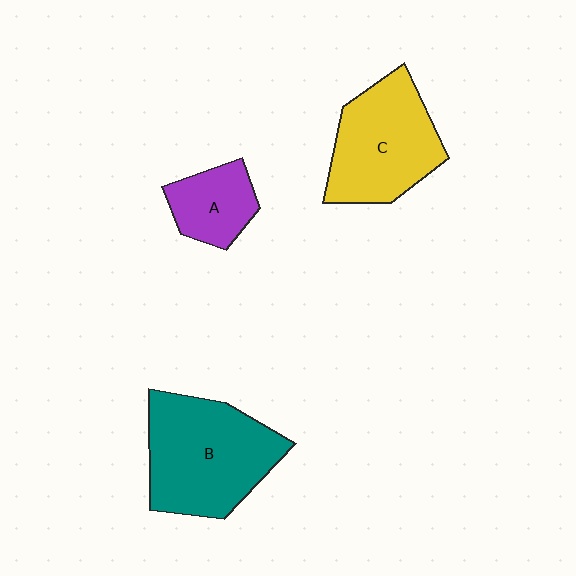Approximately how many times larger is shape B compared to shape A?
Approximately 2.3 times.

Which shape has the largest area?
Shape B (teal).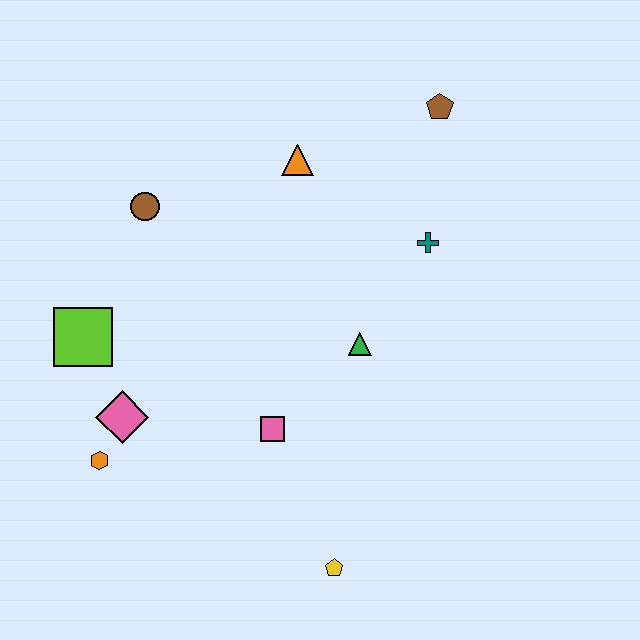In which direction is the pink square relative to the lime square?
The pink square is to the right of the lime square.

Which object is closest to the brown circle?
The lime square is closest to the brown circle.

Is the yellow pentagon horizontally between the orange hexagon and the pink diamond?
No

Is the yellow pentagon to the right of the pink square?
Yes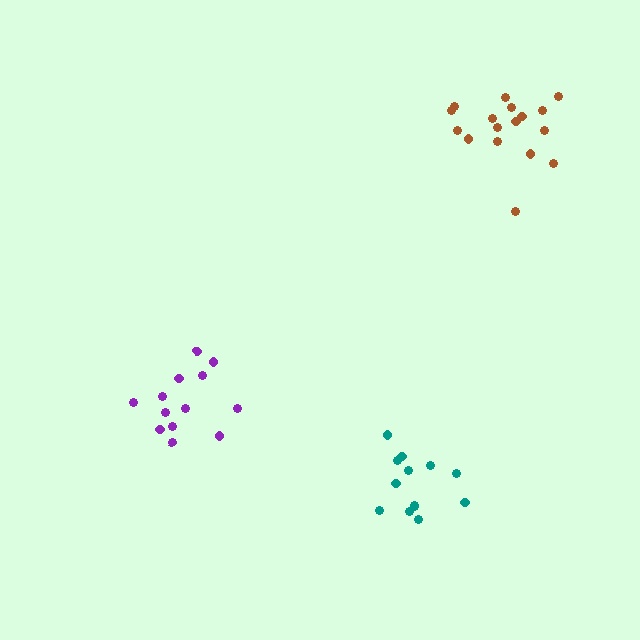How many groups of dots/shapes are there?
There are 3 groups.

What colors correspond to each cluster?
The clusters are colored: purple, brown, teal.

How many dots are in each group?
Group 1: 13 dots, Group 2: 17 dots, Group 3: 13 dots (43 total).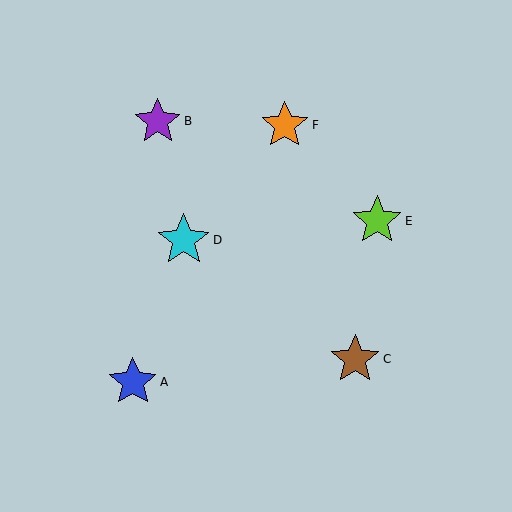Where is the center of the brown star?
The center of the brown star is at (355, 359).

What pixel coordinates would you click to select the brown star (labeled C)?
Click at (355, 359) to select the brown star C.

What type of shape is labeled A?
Shape A is a blue star.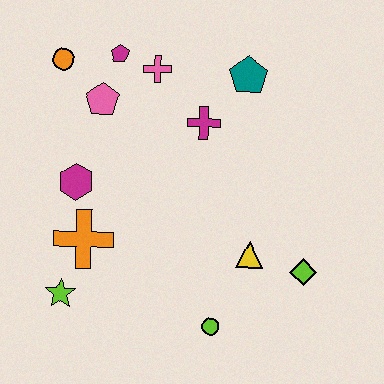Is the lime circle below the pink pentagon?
Yes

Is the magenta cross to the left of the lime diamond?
Yes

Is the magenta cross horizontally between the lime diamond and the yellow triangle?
No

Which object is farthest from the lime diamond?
The orange circle is farthest from the lime diamond.